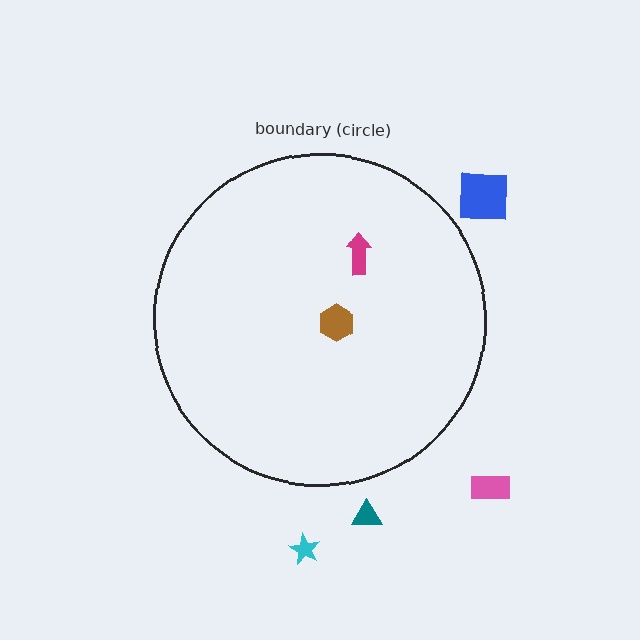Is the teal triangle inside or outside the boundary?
Outside.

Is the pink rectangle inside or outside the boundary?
Outside.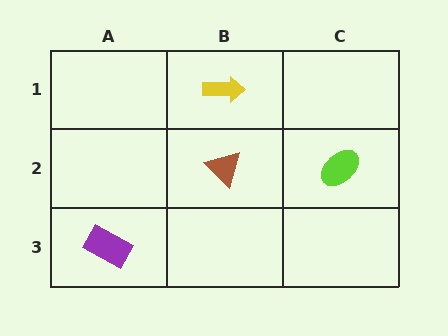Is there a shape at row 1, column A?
No, that cell is empty.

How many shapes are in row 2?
2 shapes.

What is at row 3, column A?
A purple rectangle.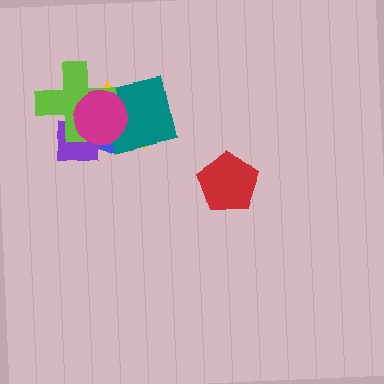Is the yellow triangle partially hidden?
Yes, it is partially covered by another shape.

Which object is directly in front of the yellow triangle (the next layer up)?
The blue triangle is directly in front of the yellow triangle.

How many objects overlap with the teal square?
4 objects overlap with the teal square.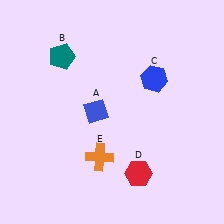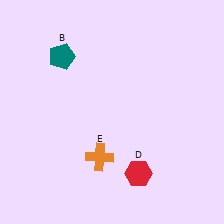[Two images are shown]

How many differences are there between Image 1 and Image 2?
There are 2 differences between the two images.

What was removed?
The blue diamond (A), the blue hexagon (C) were removed in Image 2.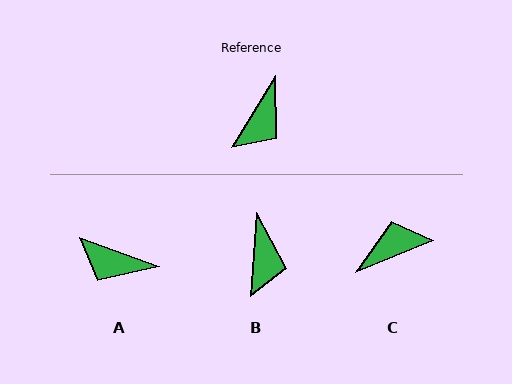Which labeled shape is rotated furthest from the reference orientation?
C, about 144 degrees away.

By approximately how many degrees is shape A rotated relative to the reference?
Approximately 79 degrees clockwise.